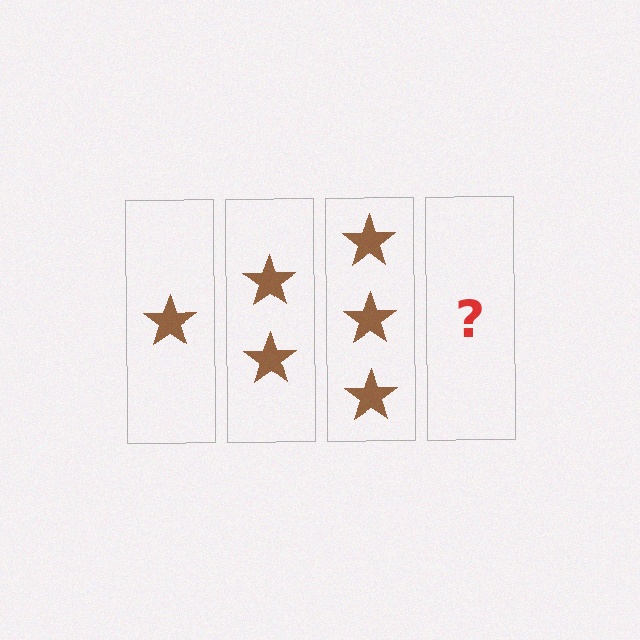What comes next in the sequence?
The next element should be 4 stars.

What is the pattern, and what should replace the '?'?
The pattern is that each step adds one more star. The '?' should be 4 stars.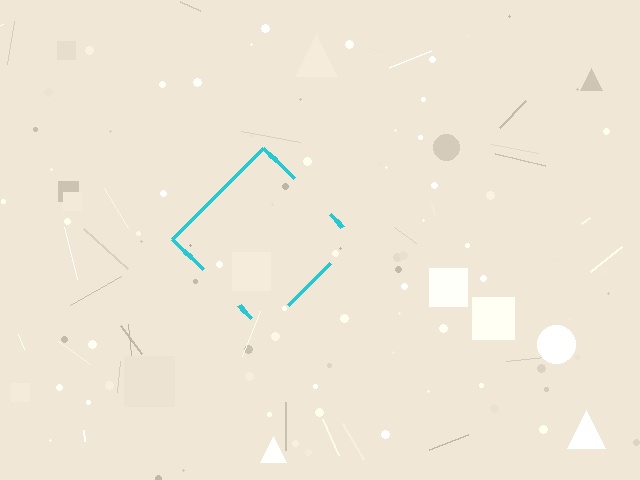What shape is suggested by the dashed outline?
The dashed outline suggests a diamond.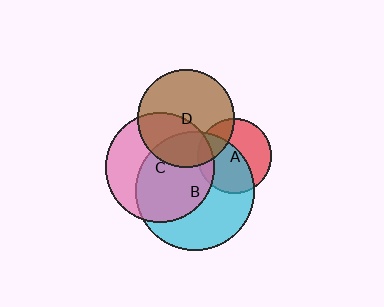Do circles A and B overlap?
Yes.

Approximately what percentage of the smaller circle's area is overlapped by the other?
Approximately 55%.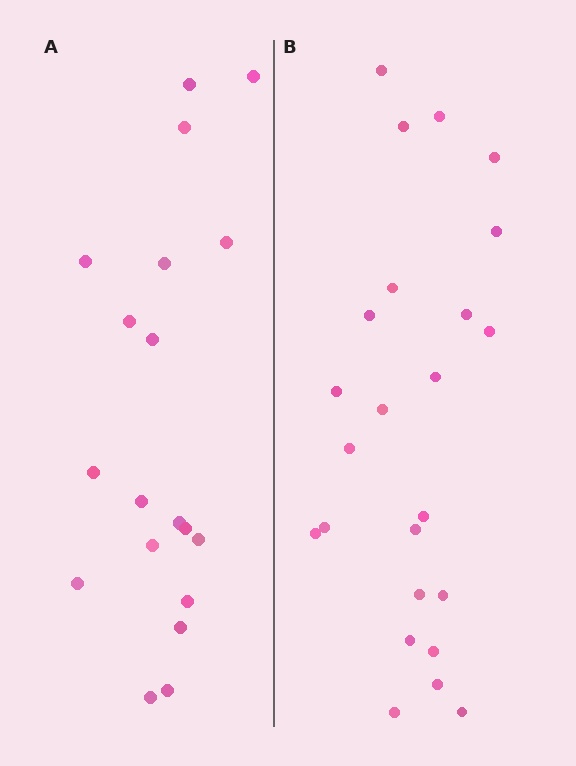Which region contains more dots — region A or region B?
Region B (the right region) has more dots.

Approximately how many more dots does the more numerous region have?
Region B has about 5 more dots than region A.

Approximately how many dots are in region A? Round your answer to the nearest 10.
About 20 dots. (The exact count is 19, which rounds to 20.)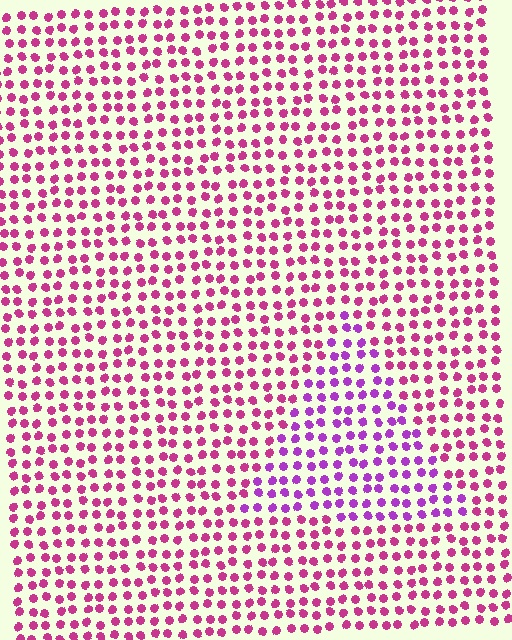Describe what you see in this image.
The image is filled with small magenta elements in a uniform arrangement. A triangle-shaped region is visible where the elements are tinted to a slightly different hue, forming a subtle color boundary.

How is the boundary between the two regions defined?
The boundary is defined purely by a slight shift in hue (about 35 degrees). Spacing, size, and orientation are identical on both sides.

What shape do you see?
I see a triangle.